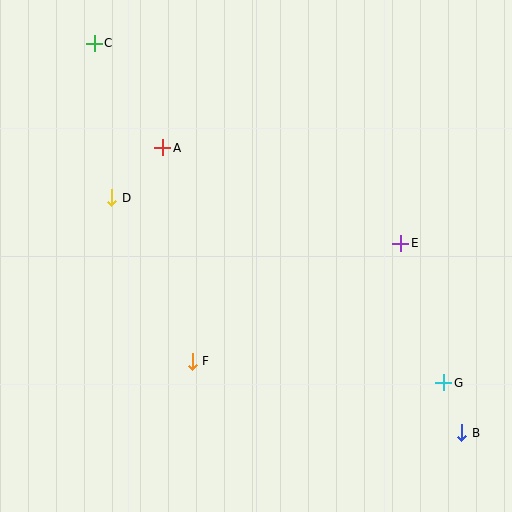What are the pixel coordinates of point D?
Point D is at (112, 198).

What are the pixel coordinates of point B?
Point B is at (462, 433).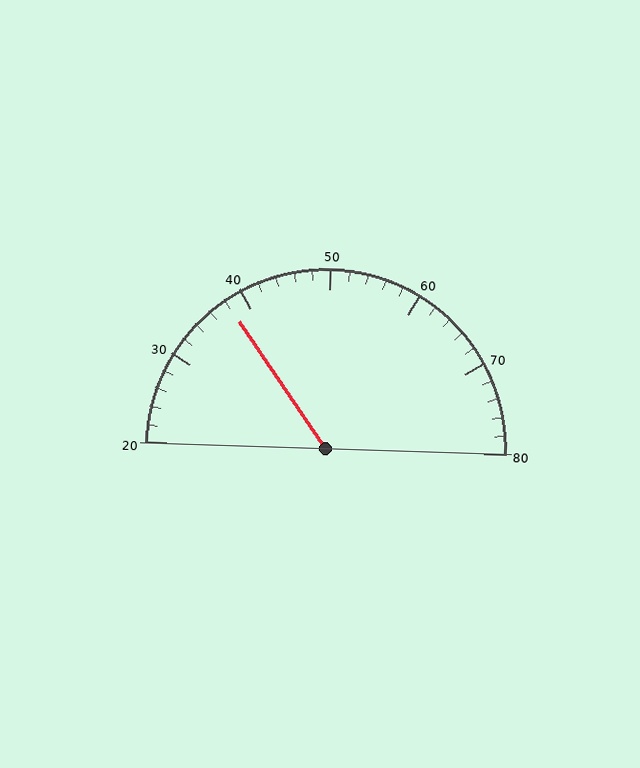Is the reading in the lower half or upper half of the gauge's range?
The reading is in the lower half of the range (20 to 80).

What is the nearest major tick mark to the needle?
The nearest major tick mark is 40.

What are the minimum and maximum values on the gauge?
The gauge ranges from 20 to 80.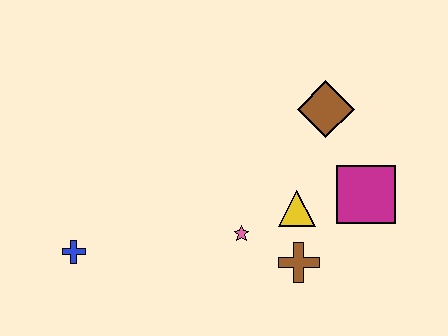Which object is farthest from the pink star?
The blue cross is farthest from the pink star.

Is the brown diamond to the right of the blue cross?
Yes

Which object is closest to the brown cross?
The yellow triangle is closest to the brown cross.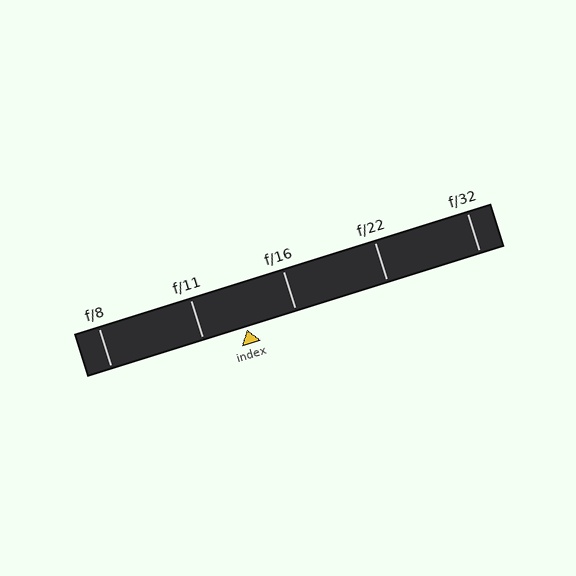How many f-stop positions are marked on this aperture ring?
There are 5 f-stop positions marked.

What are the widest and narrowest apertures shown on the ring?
The widest aperture shown is f/8 and the narrowest is f/32.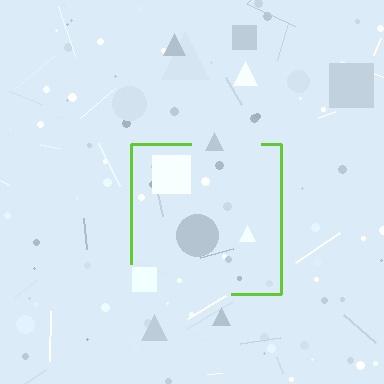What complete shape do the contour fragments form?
The contour fragments form a square.